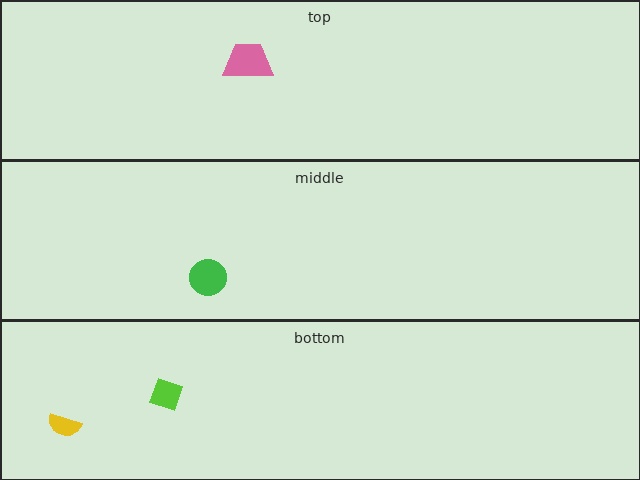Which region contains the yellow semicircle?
The bottom region.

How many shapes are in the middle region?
1.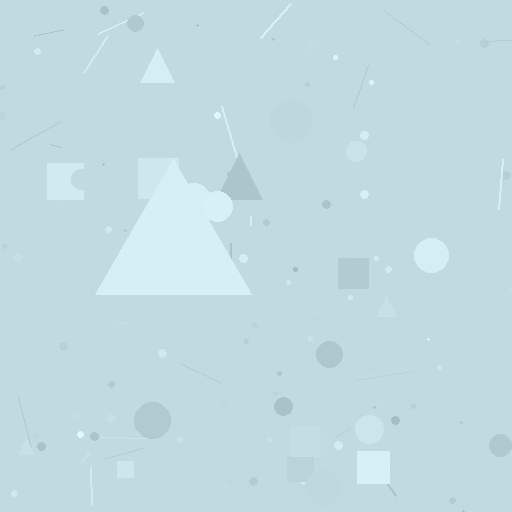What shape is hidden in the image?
A triangle is hidden in the image.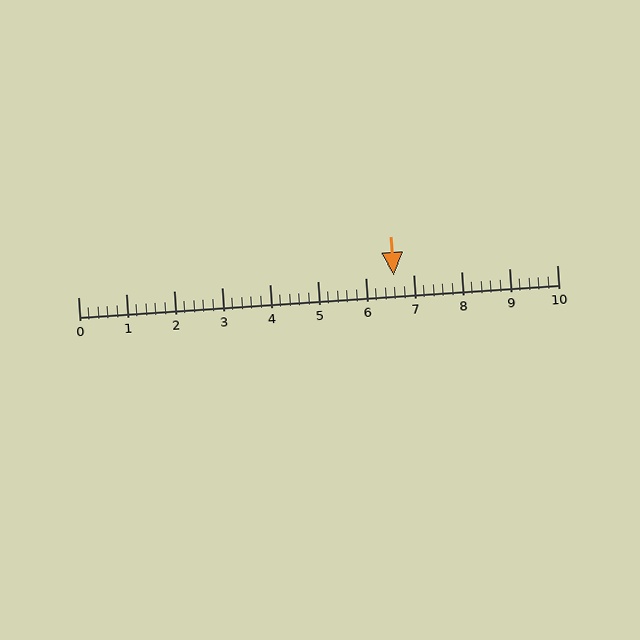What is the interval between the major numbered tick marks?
The major tick marks are spaced 1 units apart.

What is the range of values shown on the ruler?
The ruler shows values from 0 to 10.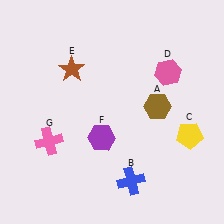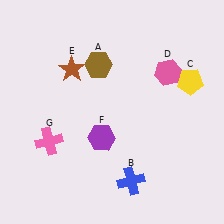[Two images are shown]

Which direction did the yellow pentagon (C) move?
The yellow pentagon (C) moved up.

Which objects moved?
The objects that moved are: the brown hexagon (A), the yellow pentagon (C).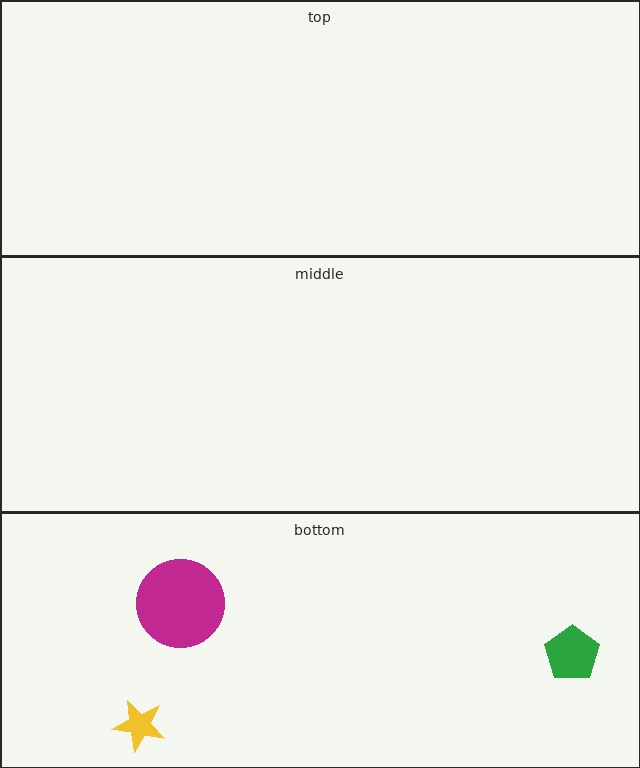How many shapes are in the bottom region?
3.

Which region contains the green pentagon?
The bottom region.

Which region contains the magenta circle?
The bottom region.